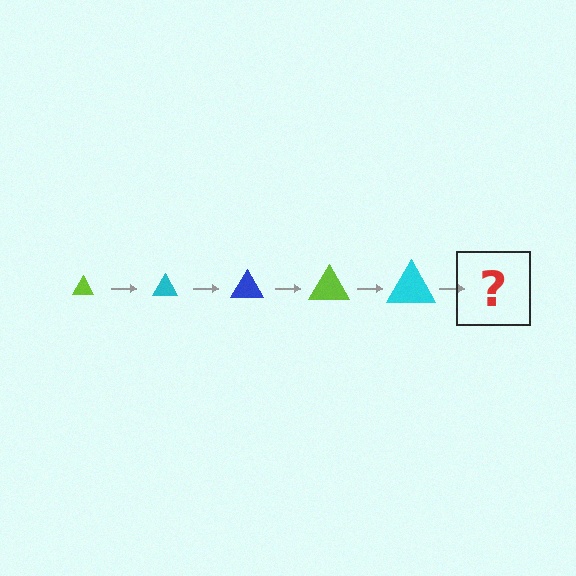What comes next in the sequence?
The next element should be a blue triangle, larger than the previous one.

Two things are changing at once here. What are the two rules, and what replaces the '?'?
The two rules are that the triangle grows larger each step and the color cycles through lime, cyan, and blue. The '?' should be a blue triangle, larger than the previous one.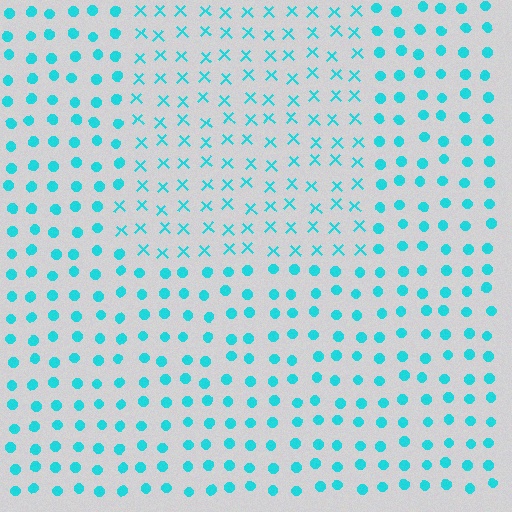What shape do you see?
I see a rectangle.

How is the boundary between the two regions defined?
The boundary is defined by a change in element shape: X marks inside vs. circles outside. All elements share the same color and spacing.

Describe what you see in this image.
The image is filled with small cyan elements arranged in a uniform grid. A rectangle-shaped region contains X marks, while the surrounding area contains circles. The boundary is defined purely by the change in element shape.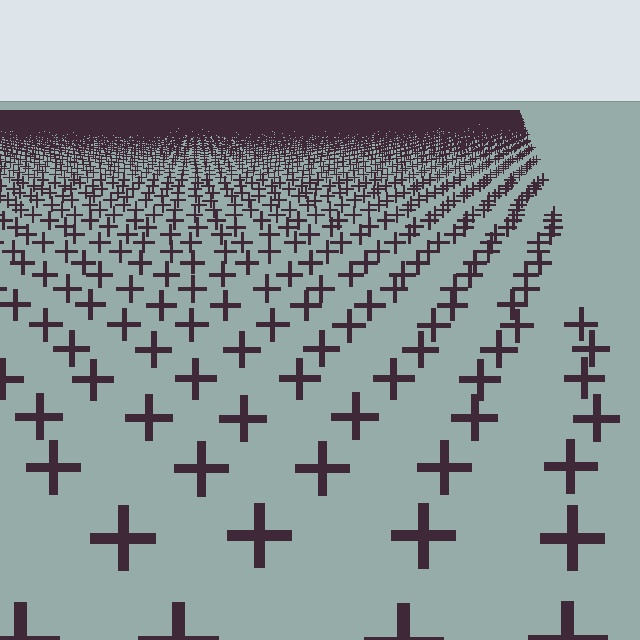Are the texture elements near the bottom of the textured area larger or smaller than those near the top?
Larger. Near the bottom, elements are closer to the viewer and appear at a bigger on-screen size.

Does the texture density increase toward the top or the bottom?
Density increases toward the top.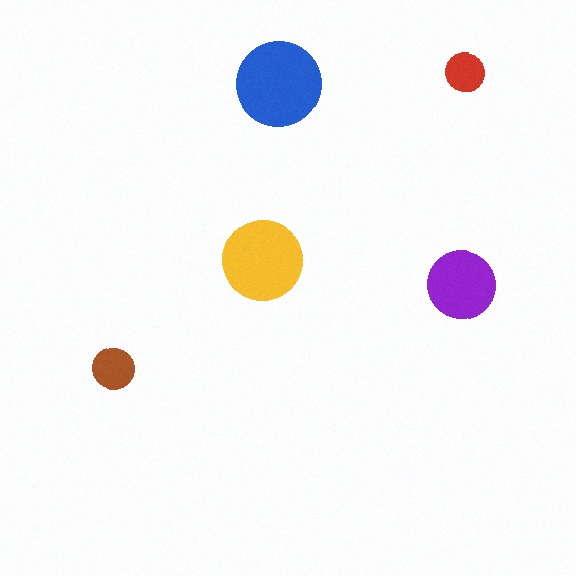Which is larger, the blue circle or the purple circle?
The blue one.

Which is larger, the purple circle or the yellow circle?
The yellow one.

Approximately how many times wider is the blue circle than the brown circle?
About 2 times wider.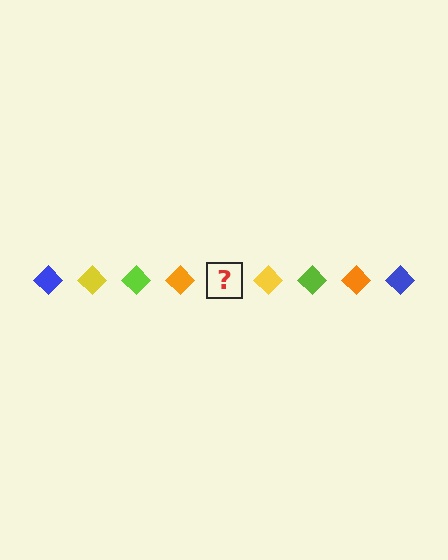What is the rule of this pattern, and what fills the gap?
The rule is that the pattern cycles through blue, yellow, lime, orange diamonds. The gap should be filled with a blue diamond.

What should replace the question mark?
The question mark should be replaced with a blue diamond.